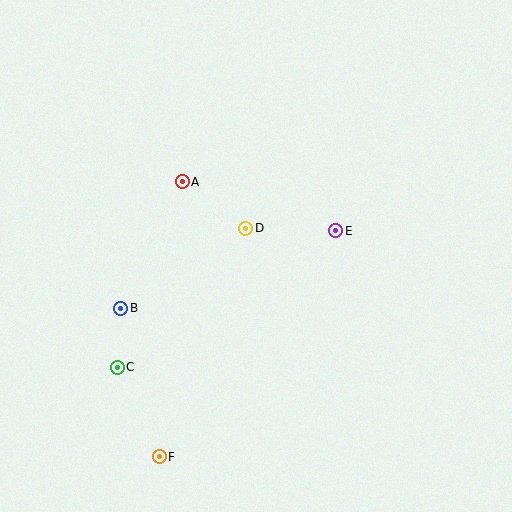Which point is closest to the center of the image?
Point D at (246, 228) is closest to the center.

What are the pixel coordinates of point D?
Point D is at (246, 228).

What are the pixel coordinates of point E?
Point E is at (336, 231).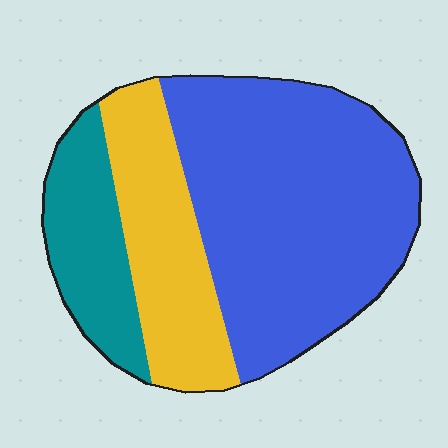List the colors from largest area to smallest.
From largest to smallest: blue, yellow, teal.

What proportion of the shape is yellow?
Yellow covers roughly 25% of the shape.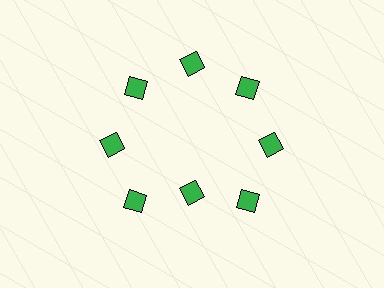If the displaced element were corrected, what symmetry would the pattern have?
It would have 8-fold rotational symmetry — the pattern would map onto itself every 45 degrees.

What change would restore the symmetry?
The symmetry would be restored by moving it outward, back onto the ring so that all 8 diamonds sit at equal angles and equal distance from the center.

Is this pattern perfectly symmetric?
No. The 8 green diamonds are arranged in a ring, but one element near the 6 o'clock position is pulled inward toward the center, breaking the 8-fold rotational symmetry.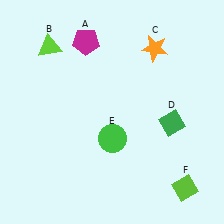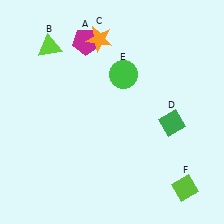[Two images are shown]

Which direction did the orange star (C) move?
The orange star (C) moved left.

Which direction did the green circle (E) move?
The green circle (E) moved up.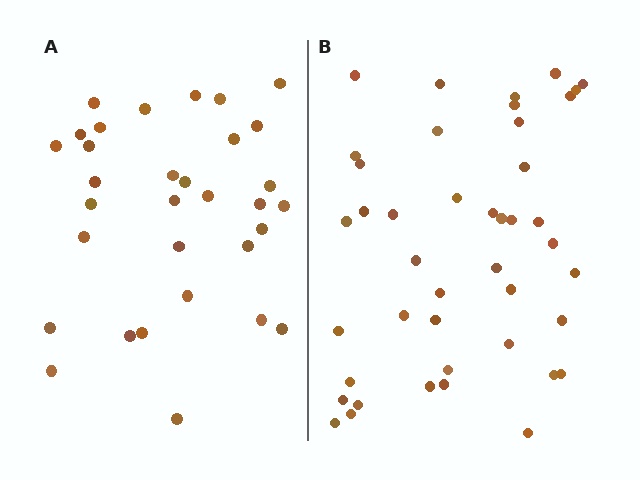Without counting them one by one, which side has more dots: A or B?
Region B (the right region) has more dots.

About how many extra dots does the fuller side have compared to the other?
Region B has roughly 12 or so more dots than region A.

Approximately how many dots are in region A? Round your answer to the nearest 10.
About 30 dots. (The exact count is 32, which rounds to 30.)